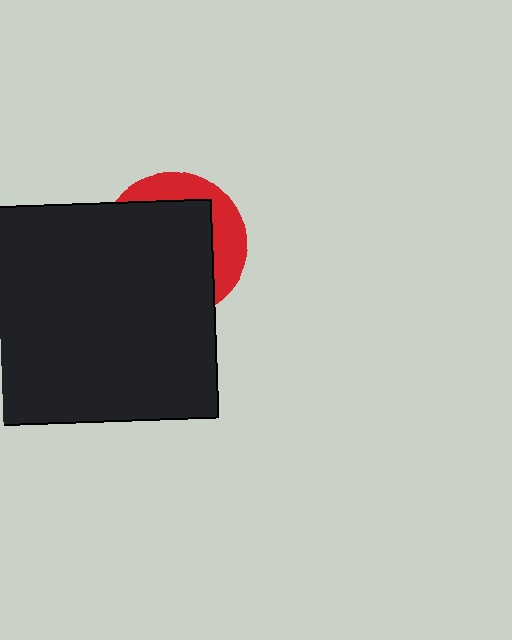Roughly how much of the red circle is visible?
A small part of it is visible (roughly 30%).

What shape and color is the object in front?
The object in front is a black rectangle.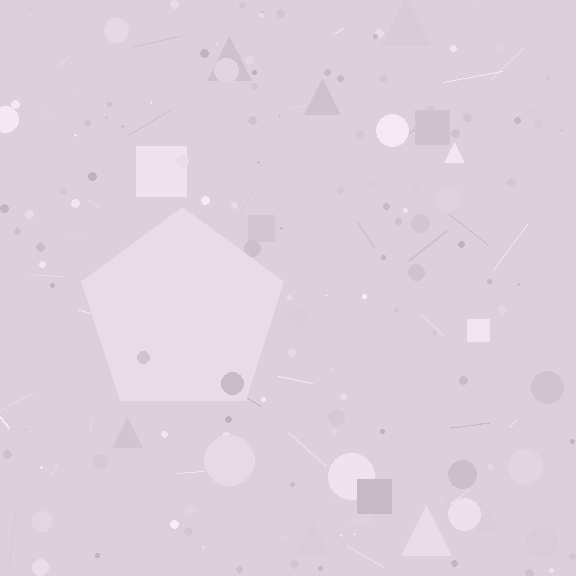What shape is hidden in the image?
A pentagon is hidden in the image.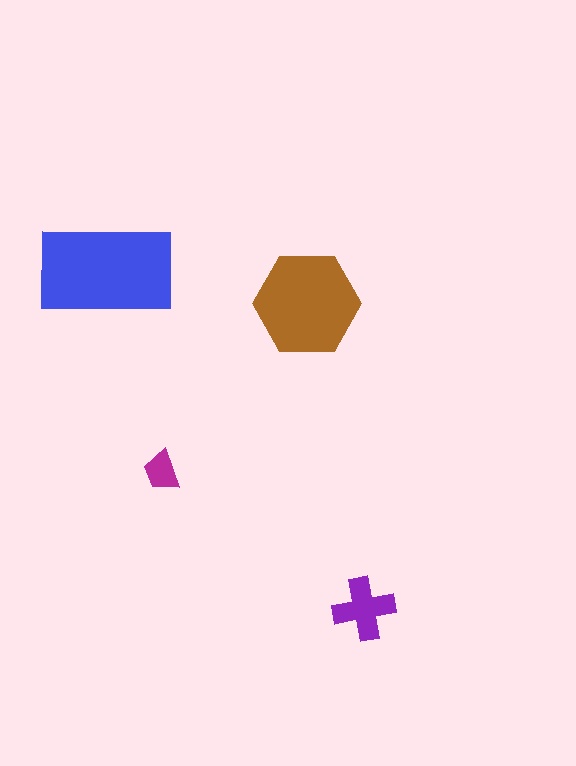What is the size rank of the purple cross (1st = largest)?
3rd.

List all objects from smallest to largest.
The magenta trapezoid, the purple cross, the brown hexagon, the blue rectangle.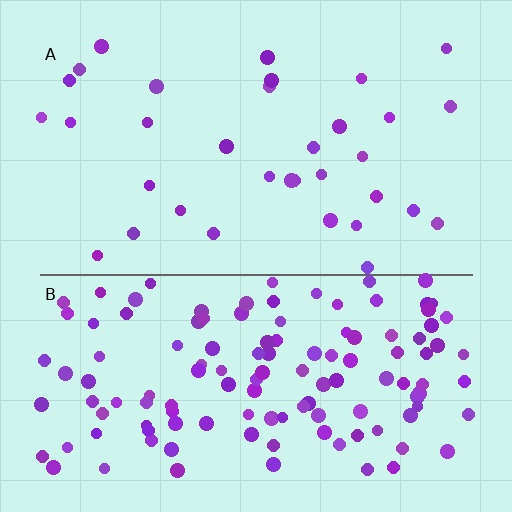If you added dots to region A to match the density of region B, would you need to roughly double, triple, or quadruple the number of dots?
Approximately quadruple.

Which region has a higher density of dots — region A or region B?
B (the bottom).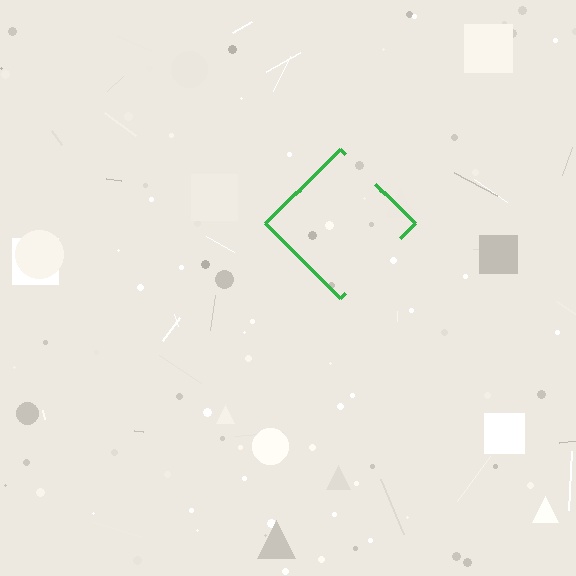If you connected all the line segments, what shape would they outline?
They would outline a diamond.